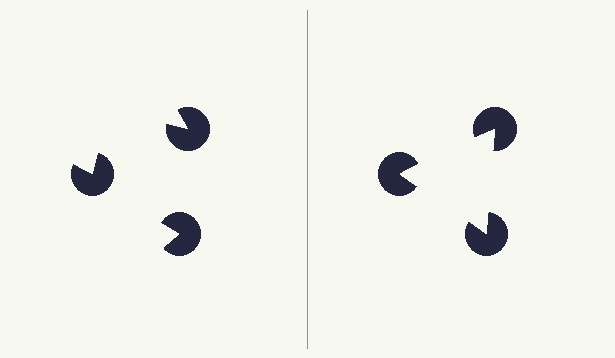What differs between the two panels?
The pac-man discs are positioned identically on both sides; only the wedge orientations differ. On the right they align to a triangle; on the left they are misaligned.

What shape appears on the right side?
An illusory triangle.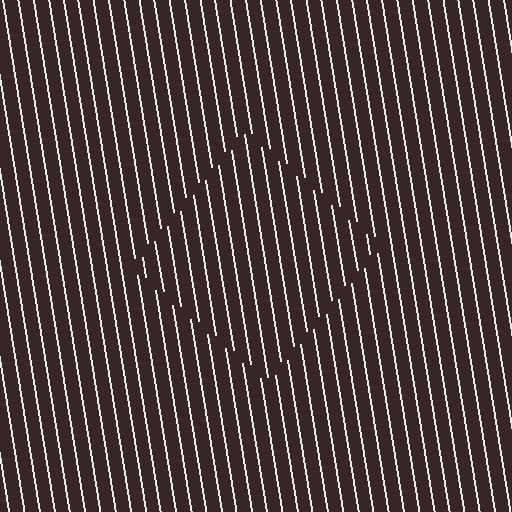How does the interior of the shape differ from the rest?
The interior of the shape contains the same grating, shifted by half a period — the contour is defined by the phase discontinuity where line-ends from the inner and outer gratings abut.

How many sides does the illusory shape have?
4 sides — the line-ends trace a square.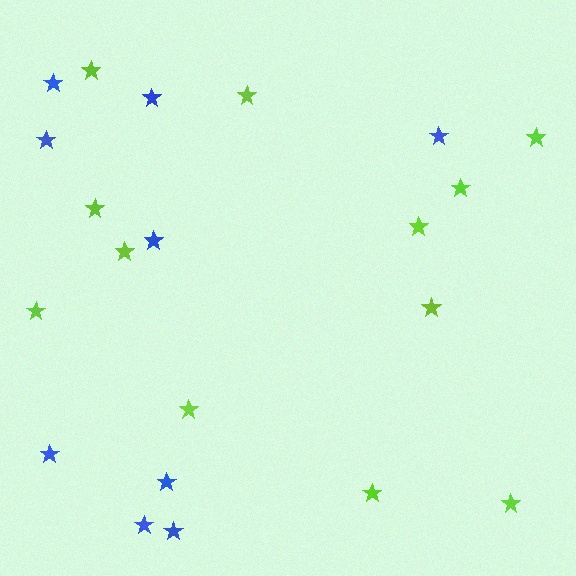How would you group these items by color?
There are 2 groups: one group of blue stars (9) and one group of lime stars (12).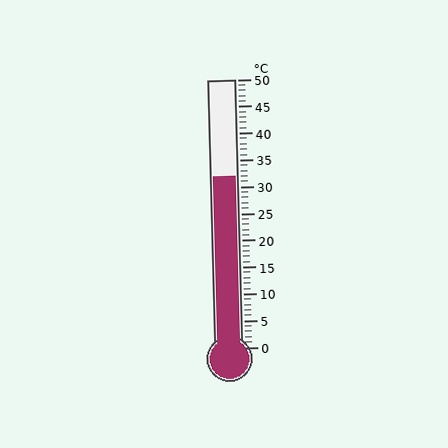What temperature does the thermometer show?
The thermometer shows approximately 32°C.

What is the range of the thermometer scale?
The thermometer scale ranges from 0°C to 50°C.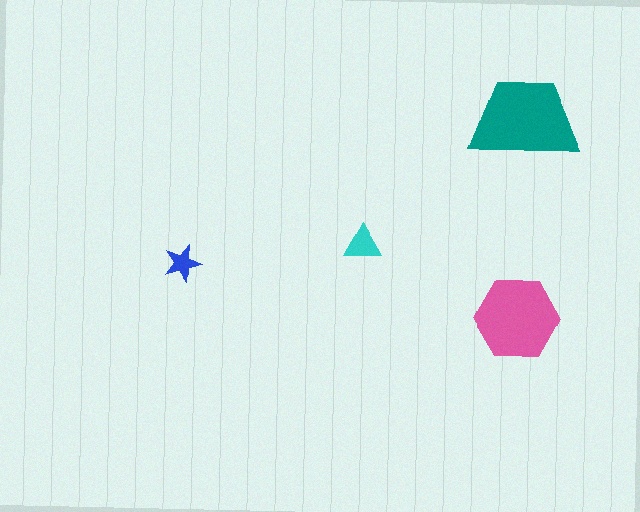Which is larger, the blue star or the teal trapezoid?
The teal trapezoid.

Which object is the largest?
The teal trapezoid.